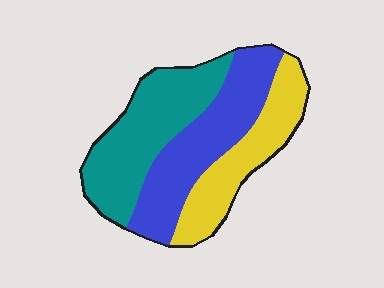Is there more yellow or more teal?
Teal.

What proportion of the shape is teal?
Teal covers roughly 35% of the shape.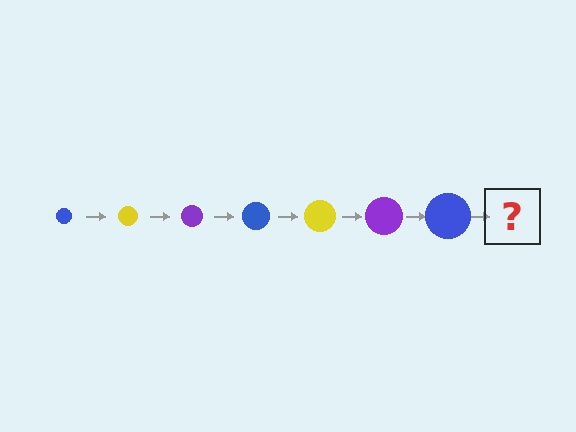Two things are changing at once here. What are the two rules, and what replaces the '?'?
The two rules are that the circle grows larger each step and the color cycles through blue, yellow, and purple. The '?' should be a yellow circle, larger than the previous one.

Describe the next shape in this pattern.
It should be a yellow circle, larger than the previous one.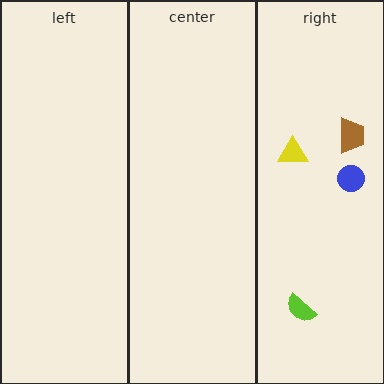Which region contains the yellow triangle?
The right region.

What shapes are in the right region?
The blue circle, the lime semicircle, the yellow triangle, the brown trapezoid.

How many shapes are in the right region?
4.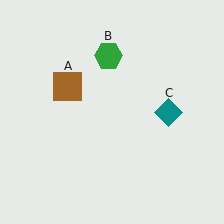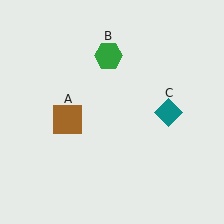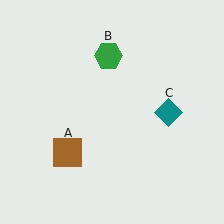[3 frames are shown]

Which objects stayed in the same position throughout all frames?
Green hexagon (object B) and teal diamond (object C) remained stationary.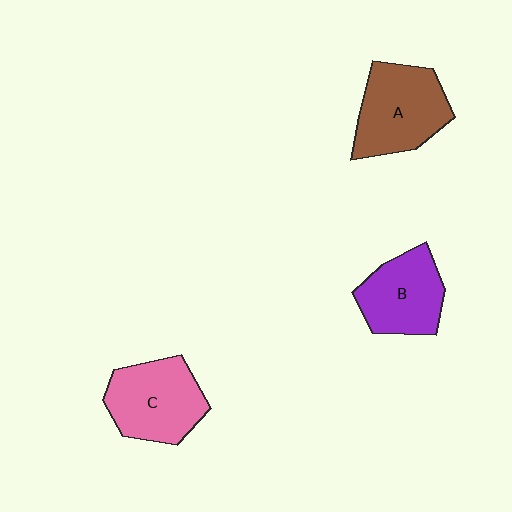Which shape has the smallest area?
Shape B (purple).